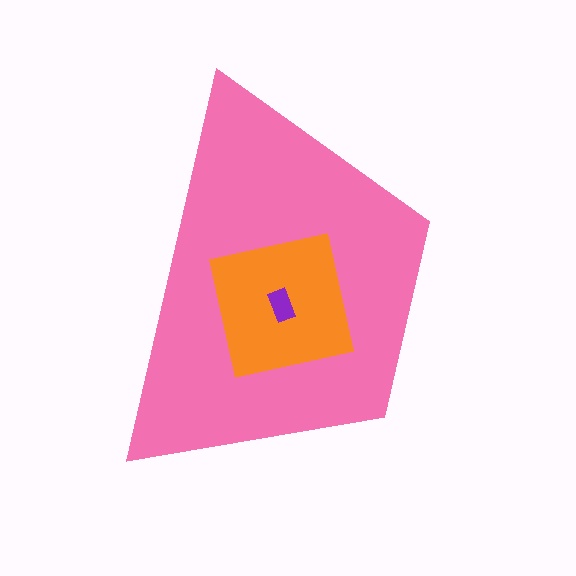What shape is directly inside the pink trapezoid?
The orange square.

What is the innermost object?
The purple rectangle.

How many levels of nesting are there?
3.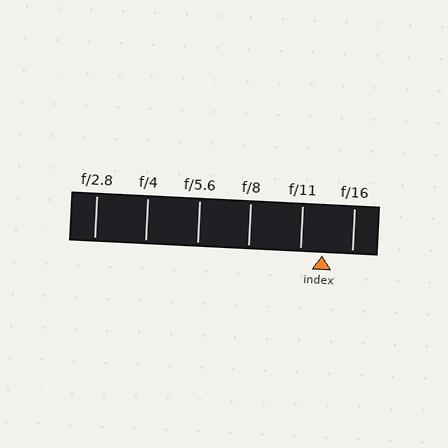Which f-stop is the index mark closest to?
The index mark is closest to f/11.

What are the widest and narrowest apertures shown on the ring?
The widest aperture shown is f/2.8 and the narrowest is f/16.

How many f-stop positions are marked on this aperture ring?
There are 6 f-stop positions marked.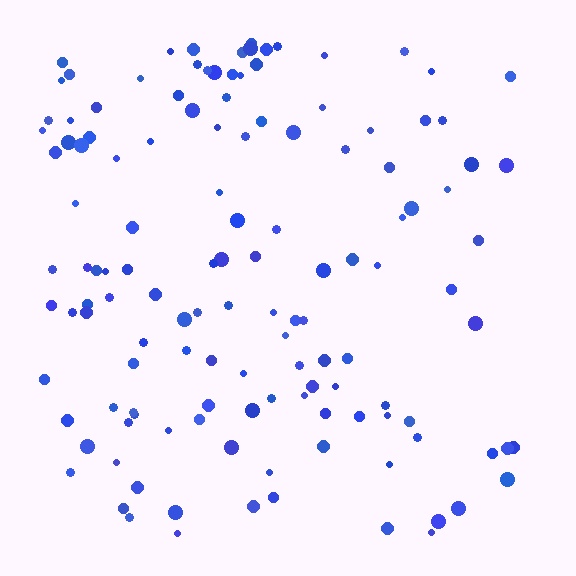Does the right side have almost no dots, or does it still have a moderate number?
Still a moderate number, just noticeably fewer than the left.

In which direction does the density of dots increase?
From right to left, with the left side densest.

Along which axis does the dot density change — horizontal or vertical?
Horizontal.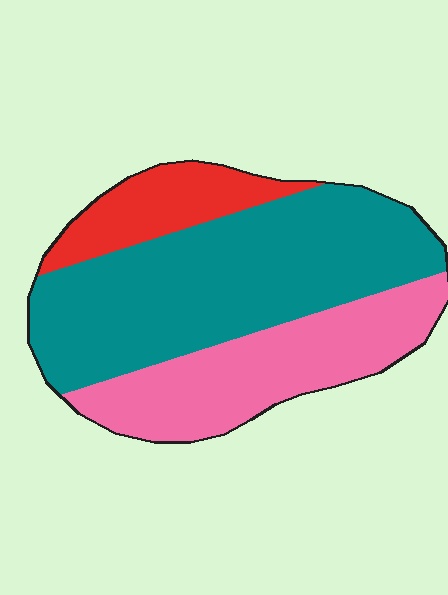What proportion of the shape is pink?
Pink covers 31% of the shape.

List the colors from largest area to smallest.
From largest to smallest: teal, pink, red.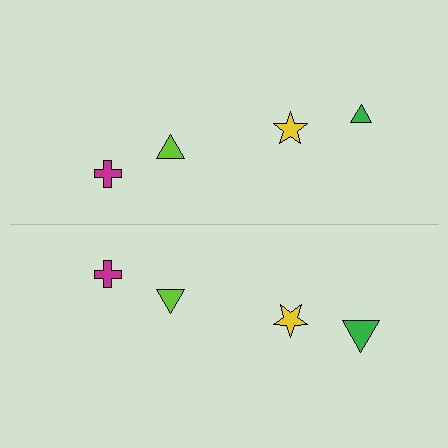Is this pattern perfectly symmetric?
No, the pattern is not perfectly symmetric. The green triangle on the bottom side has a different size than its mirror counterpart.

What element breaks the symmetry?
The green triangle on the bottom side has a different size than its mirror counterpart.